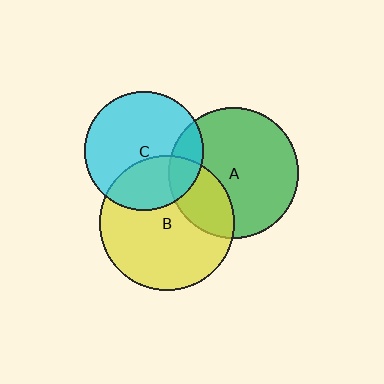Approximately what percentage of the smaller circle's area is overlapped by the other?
Approximately 35%.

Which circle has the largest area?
Circle B (yellow).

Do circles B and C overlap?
Yes.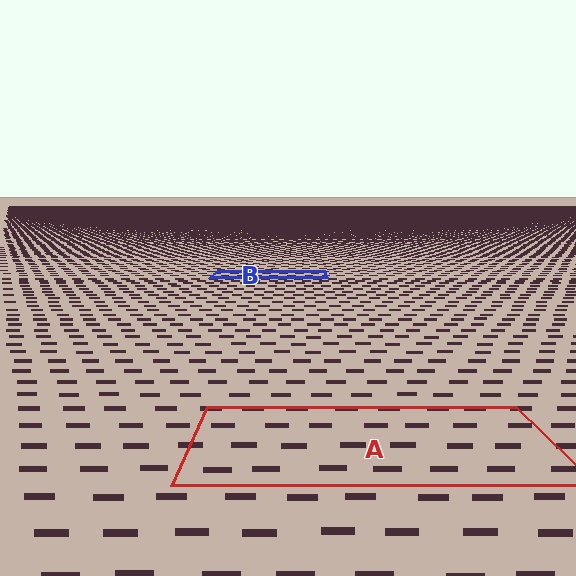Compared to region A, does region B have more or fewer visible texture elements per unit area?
Region B has more texture elements per unit area — they are packed more densely because it is farther away.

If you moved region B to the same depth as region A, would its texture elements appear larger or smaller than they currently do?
They would appear larger. At a closer depth, the same texture elements are projected at a bigger on-screen size.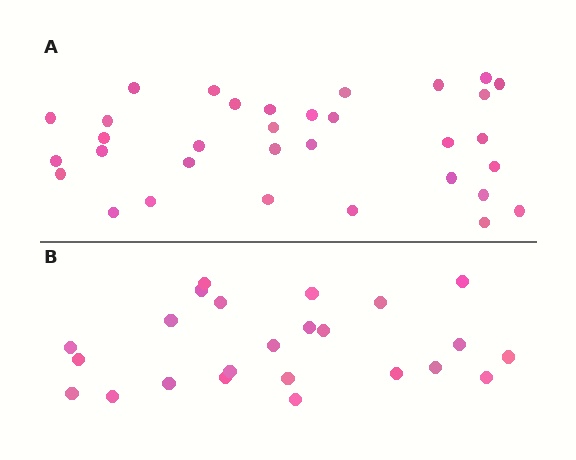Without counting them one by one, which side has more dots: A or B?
Region A (the top region) has more dots.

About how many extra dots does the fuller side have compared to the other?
Region A has roughly 8 or so more dots than region B.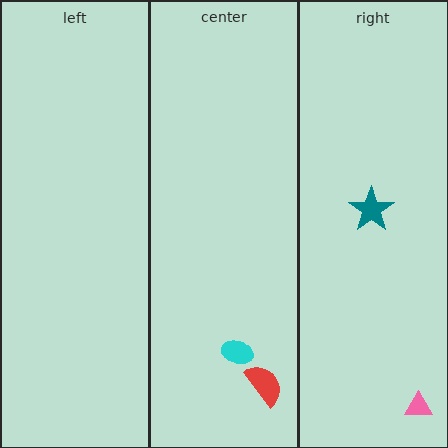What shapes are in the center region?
The cyan ellipse, the red semicircle.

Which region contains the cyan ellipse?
The center region.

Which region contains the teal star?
The right region.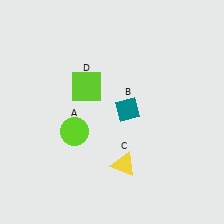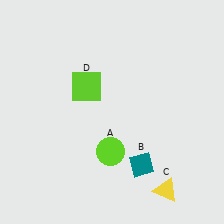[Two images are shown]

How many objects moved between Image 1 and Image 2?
3 objects moved between the two images.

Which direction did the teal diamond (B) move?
The teal diamond (B) moved down.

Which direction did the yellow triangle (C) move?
The yellow triangle (C) moved right.